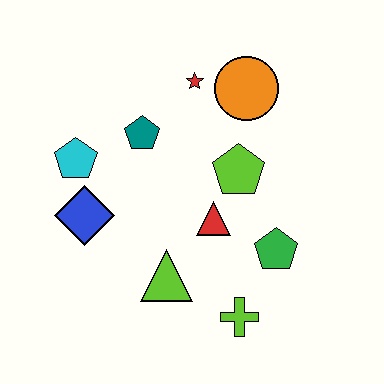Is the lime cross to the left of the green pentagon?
Yes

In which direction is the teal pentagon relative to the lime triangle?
The teal pentagon is above the lime triangle.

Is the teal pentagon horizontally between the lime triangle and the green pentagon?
No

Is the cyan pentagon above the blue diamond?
Yes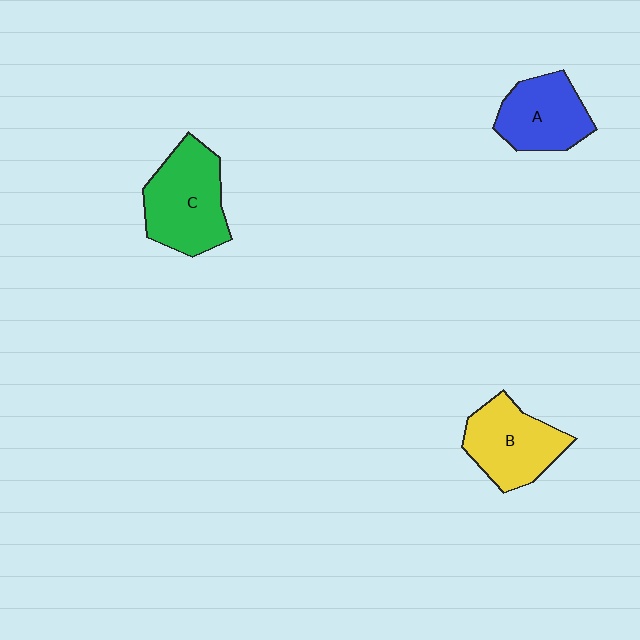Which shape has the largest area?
Shape C (green).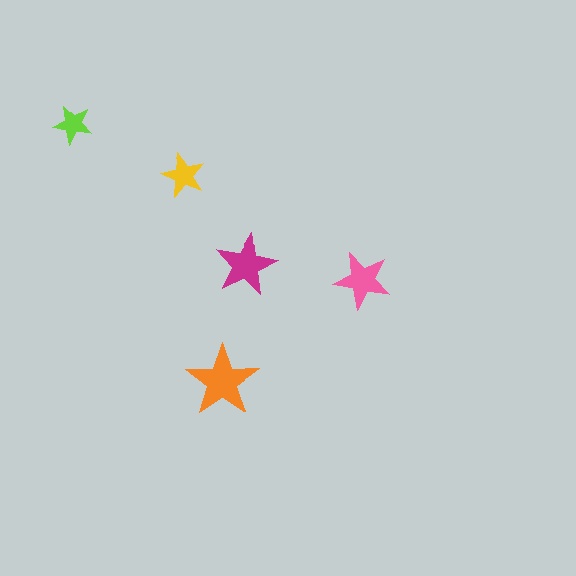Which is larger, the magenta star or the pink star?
The magenta one.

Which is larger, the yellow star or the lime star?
The yellow one.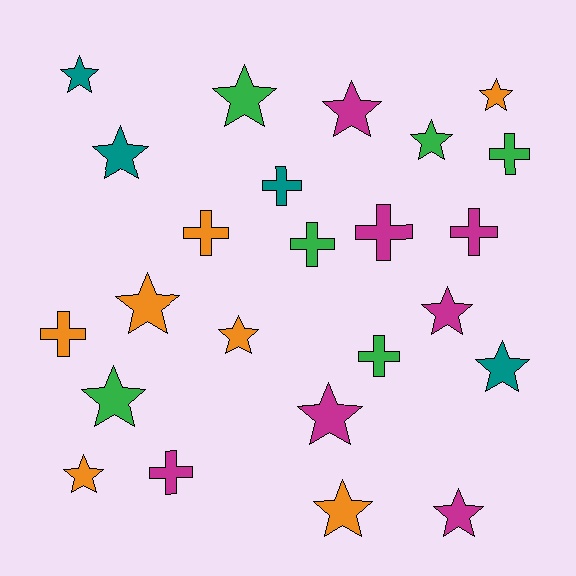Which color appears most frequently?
Orange, with 7 objects.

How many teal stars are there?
There are 3 teal stars.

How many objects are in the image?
There are 24 objects.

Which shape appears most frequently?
Star, with 15 objects.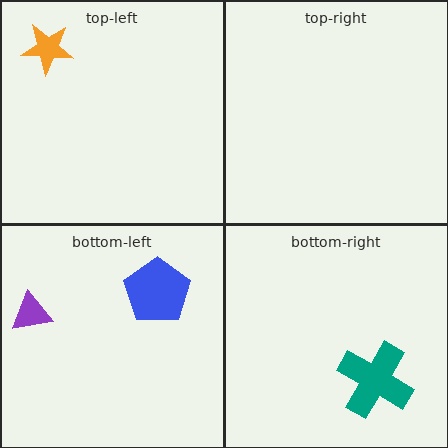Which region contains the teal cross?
The bottom-right region.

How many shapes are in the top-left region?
1.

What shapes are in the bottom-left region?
The blue pentagon, the purple triangle.